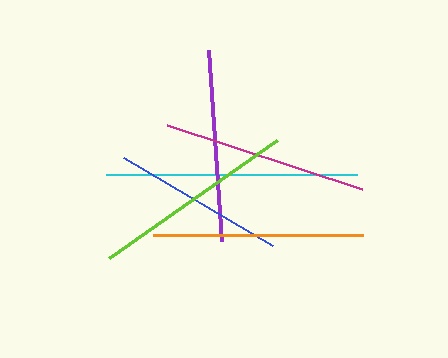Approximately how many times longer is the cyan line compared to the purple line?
The cyan line is approximately 1.3 times the length of the purple line.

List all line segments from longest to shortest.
From longest to shortest: cyan, orange, magenta, lime, purple, blue.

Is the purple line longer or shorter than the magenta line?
The magenta line is longer than the purple line.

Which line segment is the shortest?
The blue line is the shortest at approximately 173 pixels.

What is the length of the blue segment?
The blue segment is approximately 173 pixels long.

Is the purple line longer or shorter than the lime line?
The lime line is longer than the purple line.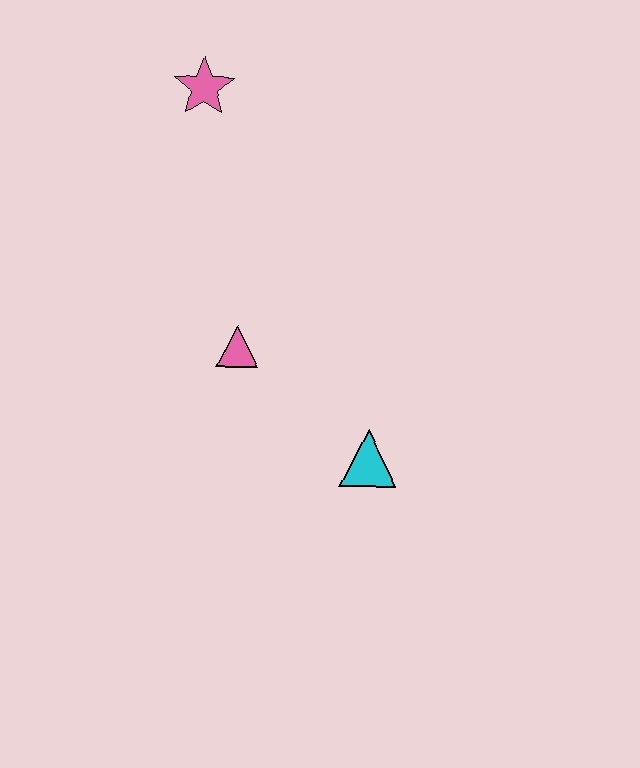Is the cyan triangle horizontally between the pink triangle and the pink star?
No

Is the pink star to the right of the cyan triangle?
No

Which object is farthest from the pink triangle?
The pink star is farthest from the pink triangle.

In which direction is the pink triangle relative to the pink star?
The pink triangle is below the pink star.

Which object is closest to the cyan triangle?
The pink triangle is closest to the cyan triangle.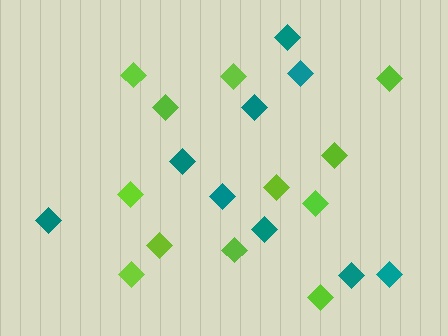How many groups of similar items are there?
There are 2 groups: one group of lime diamonds (12) and one group of teal diamonds (9).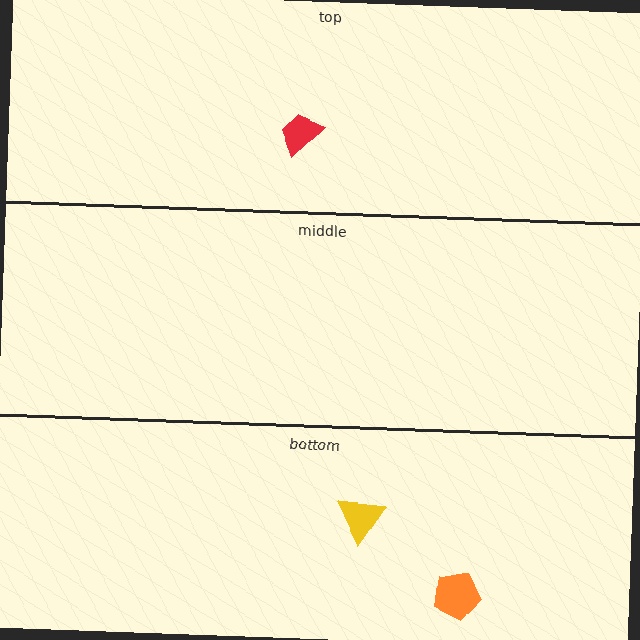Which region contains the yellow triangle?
The bottom region.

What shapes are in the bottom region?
The yellow triangle, the orange pentagon.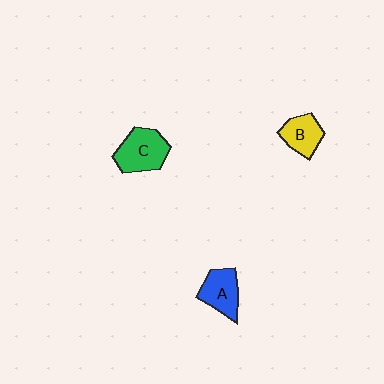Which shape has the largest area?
Shape C (green).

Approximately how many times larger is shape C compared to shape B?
Approximately 1.4 times.